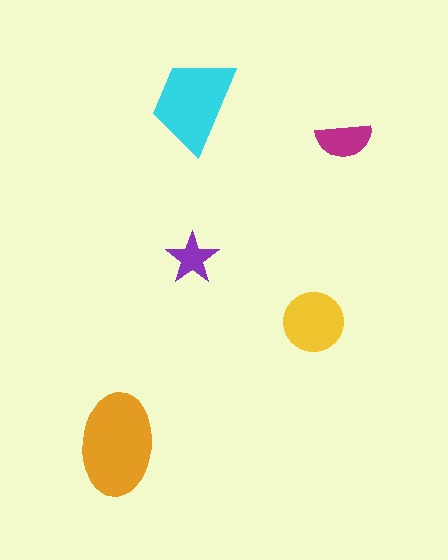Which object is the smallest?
The purple star.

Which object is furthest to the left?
The orange ellipse is leftmost.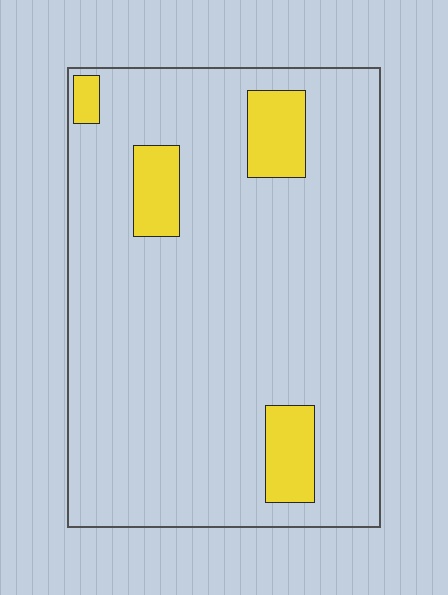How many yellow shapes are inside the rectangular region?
4.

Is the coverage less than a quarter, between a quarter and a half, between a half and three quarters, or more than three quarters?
Less than a quarter.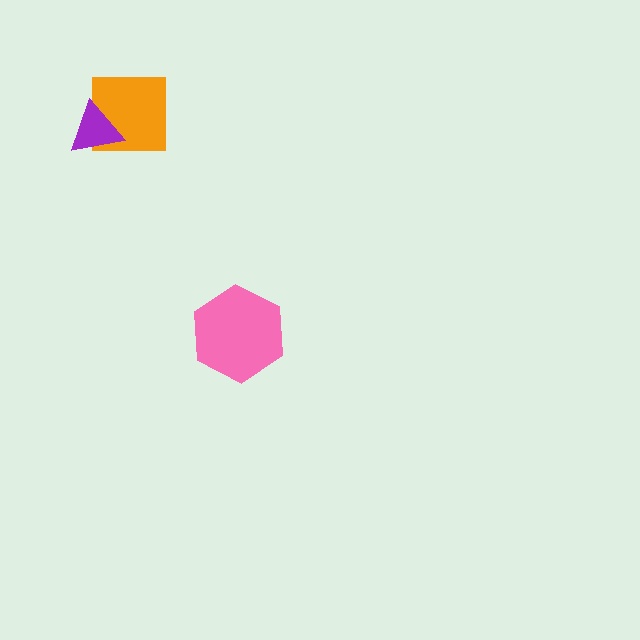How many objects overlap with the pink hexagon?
0 objects overlap with the pink hexagon.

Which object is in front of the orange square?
The purple triangle is in front of the orange square.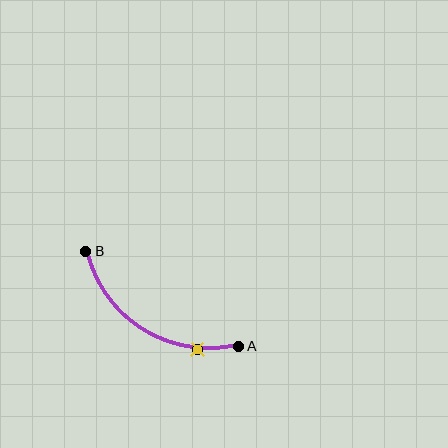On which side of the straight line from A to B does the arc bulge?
The arc bulges below the straight line connecting A and B.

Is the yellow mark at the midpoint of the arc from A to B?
No. The yellow mark lies on the arc but is closer to endpoint A. The arc midpoint would be at the point on the curve equidistant along the arc from both A and B.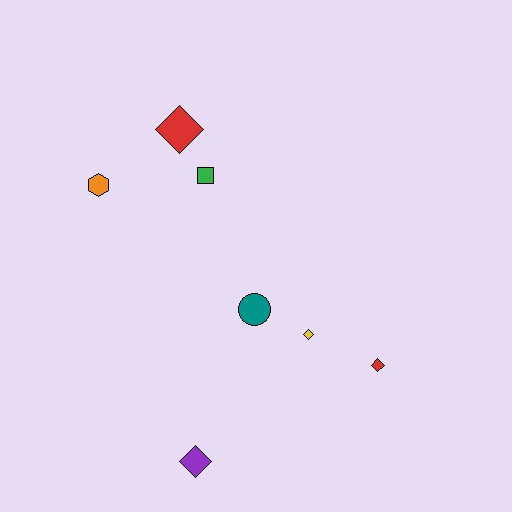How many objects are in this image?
There are 7 objects.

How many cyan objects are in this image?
There are no cyan objects.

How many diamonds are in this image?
There are 4 diamonds.